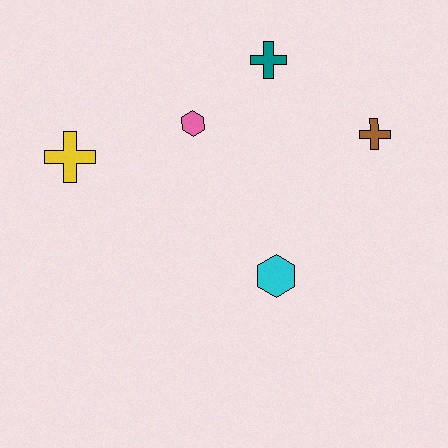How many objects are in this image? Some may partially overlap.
There are 5 objects.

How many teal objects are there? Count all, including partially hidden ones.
There is 1 teal object.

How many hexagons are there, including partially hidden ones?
There are 2 hexagons.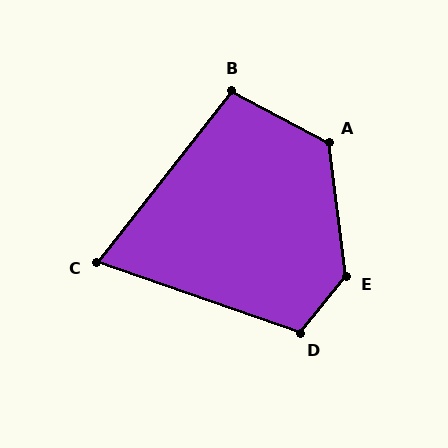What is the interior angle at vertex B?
Approximately 100 degrees (obtuse).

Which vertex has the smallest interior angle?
C, at approximately 71 degrees.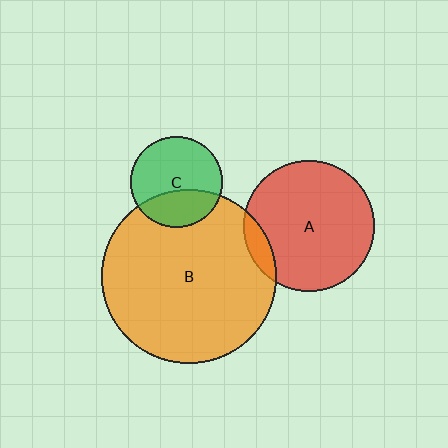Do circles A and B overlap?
Yes.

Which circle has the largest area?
Circle B (orange).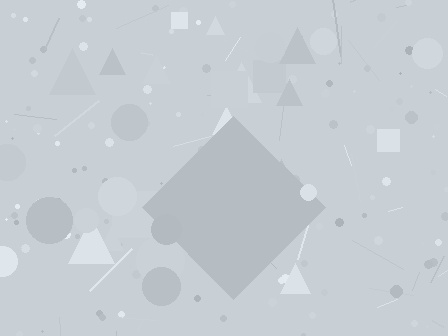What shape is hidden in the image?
A diamond is hidden in the image.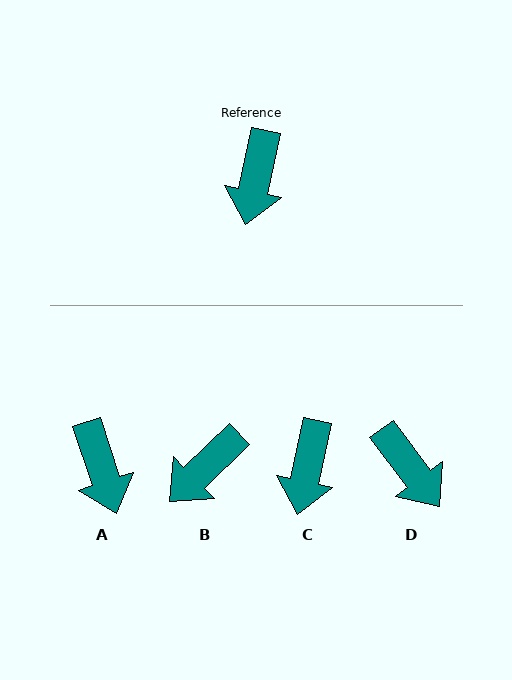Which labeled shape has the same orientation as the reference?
C.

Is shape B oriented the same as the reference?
No, it is off by about 34 degrees.